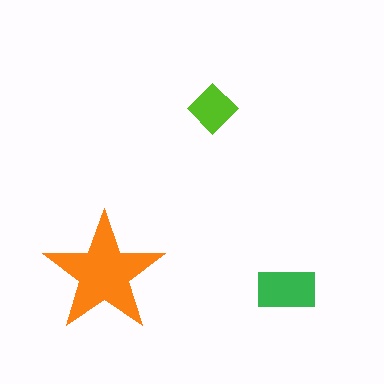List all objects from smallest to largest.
The lime diamond, the green rectangle, the orange star.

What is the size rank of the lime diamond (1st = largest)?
3rd.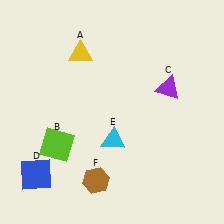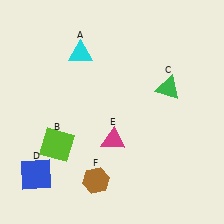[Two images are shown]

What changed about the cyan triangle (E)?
In Image 1, E is cyan. In Image 2, it changed to magenta.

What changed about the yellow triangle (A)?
In Image 1, A is yellow. In Image 2, it changed to cyan.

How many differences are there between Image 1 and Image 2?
There are 3 differences between the two images.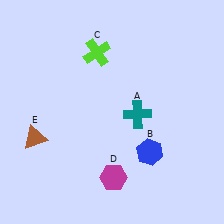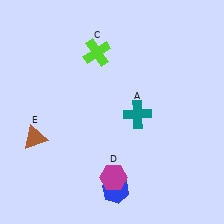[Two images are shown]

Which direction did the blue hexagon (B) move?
The blue hexagon (B) moved down.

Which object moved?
The blue hexagon (B) moved down.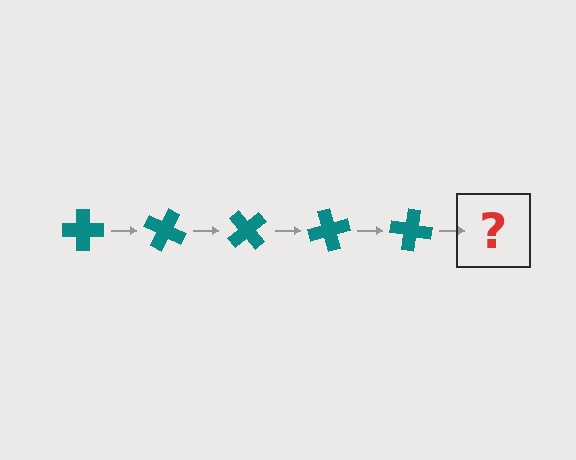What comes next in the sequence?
The next element should be a teal cross rotated 125 degrees.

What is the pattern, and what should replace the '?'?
The pattern is that the cross rotates 25 degrees each step. The '?' should be a teal cross rotated 125 degrees.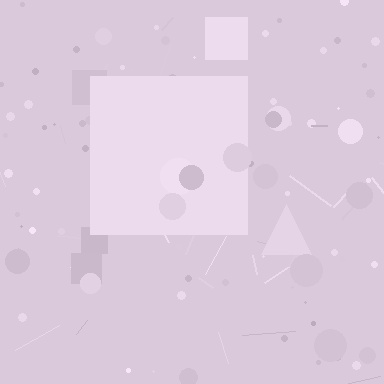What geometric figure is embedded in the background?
A square is embedded in the background.